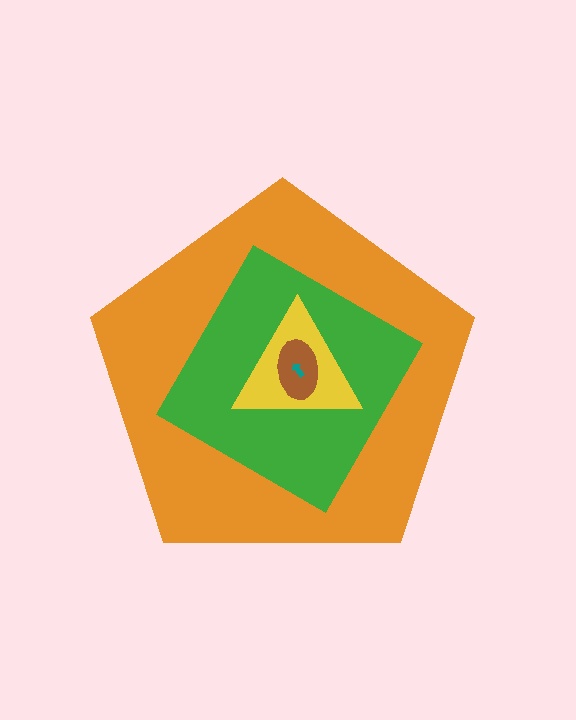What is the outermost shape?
The orange pentagon.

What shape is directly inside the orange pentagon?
The green diamond.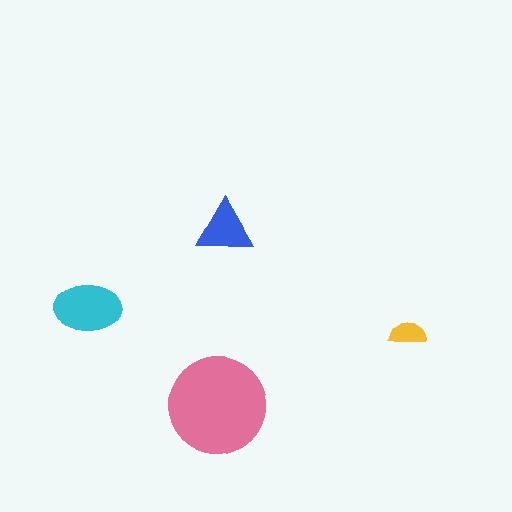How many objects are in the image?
There are 4 objects in the image.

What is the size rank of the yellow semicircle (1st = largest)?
4th.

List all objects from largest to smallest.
The pink circle, the cyan ellipse, the blue triangle, the yellow semicircle.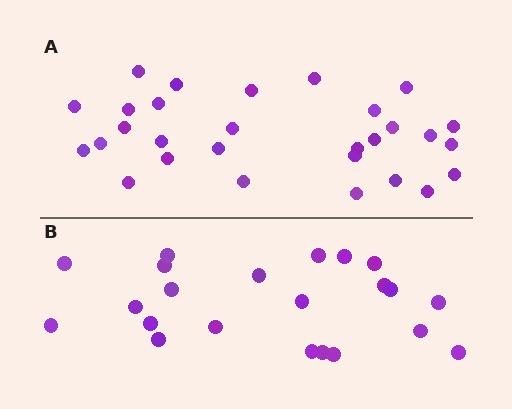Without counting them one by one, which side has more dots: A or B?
Region A (the top region) has more dots.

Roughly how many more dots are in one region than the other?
Region A has roughly 8 or so more dots than region B.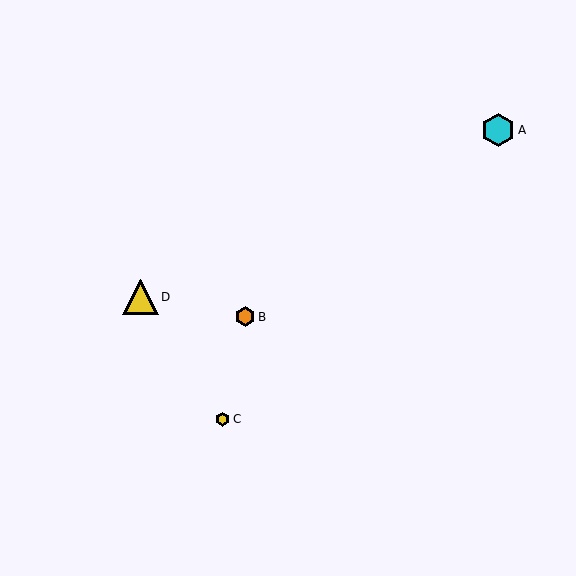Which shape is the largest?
The yellow triangle (labeled D) is the largest.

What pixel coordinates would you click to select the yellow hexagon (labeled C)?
Click at (223, 419) to select the yellow hexagon C.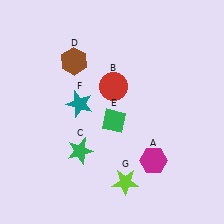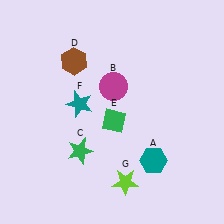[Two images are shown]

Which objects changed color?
A changed from magenta to teal. B changed from red to magenta.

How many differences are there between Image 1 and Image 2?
There are 2 differences between the two images.